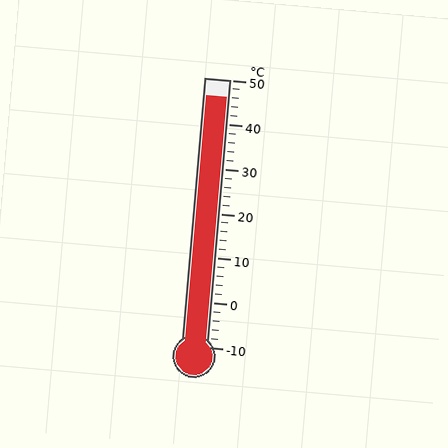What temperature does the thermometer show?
The thermometer shows approximately 46°C.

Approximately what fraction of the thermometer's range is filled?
The thermometer is filled to approximately 95% of its range.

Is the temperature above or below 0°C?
The temperature is above 0°C.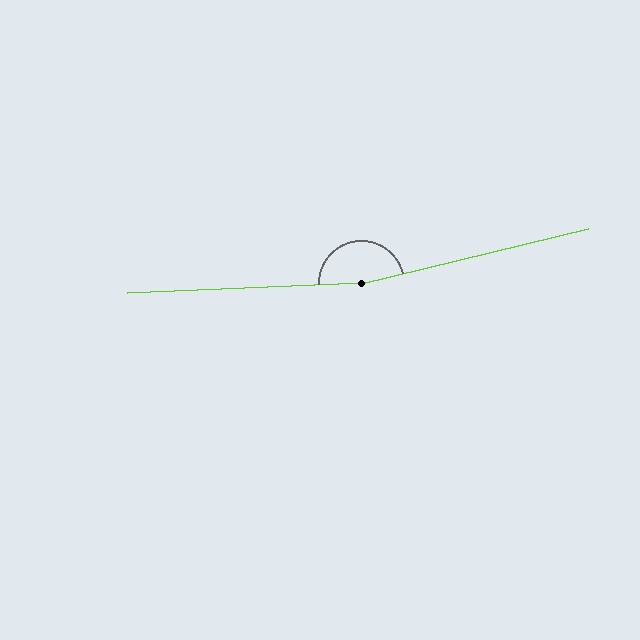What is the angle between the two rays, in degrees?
Approximately 169 degrees.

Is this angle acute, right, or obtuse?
It is obtuse.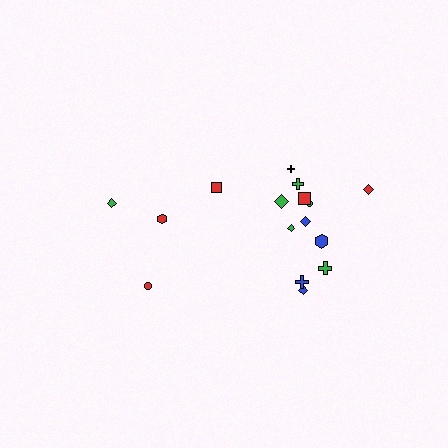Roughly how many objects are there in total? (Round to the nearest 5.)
Roughly 15 objects in total.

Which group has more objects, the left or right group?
The right group.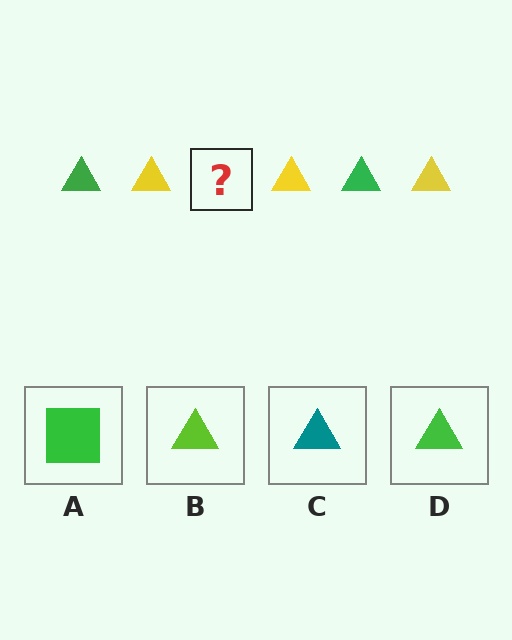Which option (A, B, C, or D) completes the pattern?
D.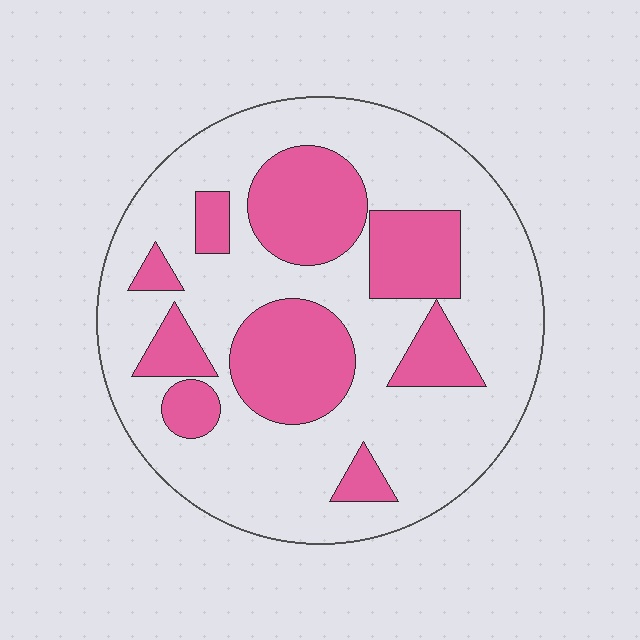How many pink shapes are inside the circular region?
9.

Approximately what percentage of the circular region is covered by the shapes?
Approximately 30%.